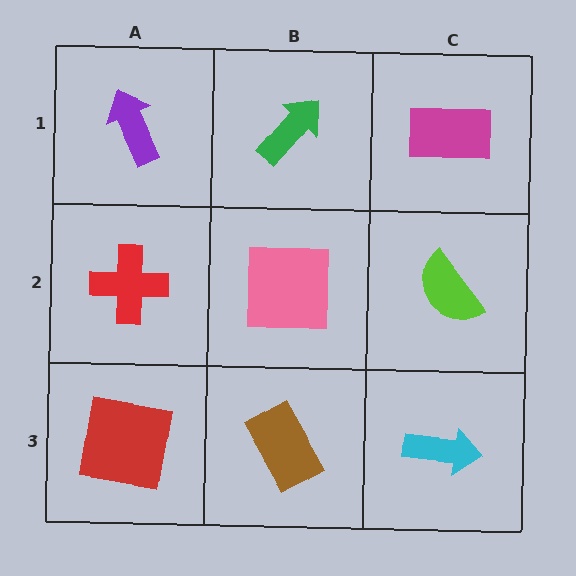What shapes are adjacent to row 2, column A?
A purple arrow (row 1, column A), a red square (row 3, column A), a pink square (row 2, column B).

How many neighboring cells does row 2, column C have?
3.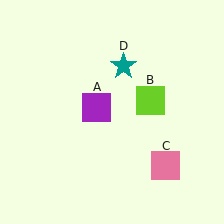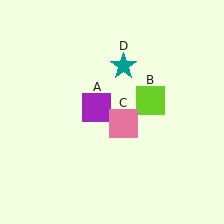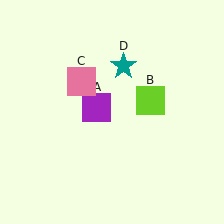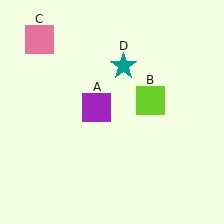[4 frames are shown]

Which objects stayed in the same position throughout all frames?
Purple square (object A) and lime square (object B) and teal star (object D) remained stationary.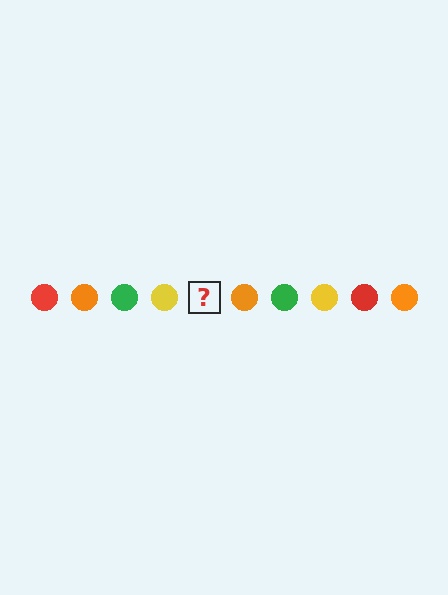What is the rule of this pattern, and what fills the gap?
The rule is that the pattern cycles through red, orange, green, yellow circles. The gap should be filled with a red circle.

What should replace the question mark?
The question mark should be replaced with a red circle.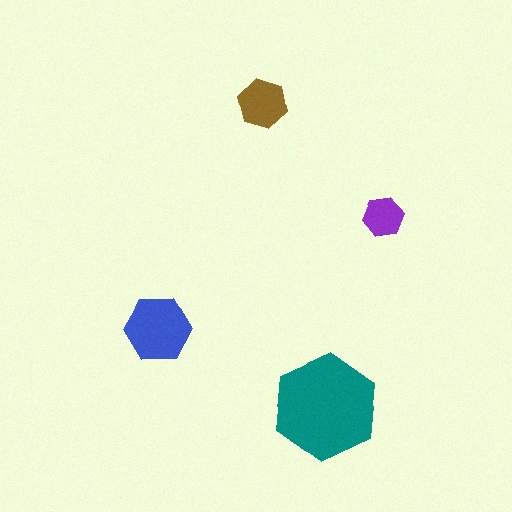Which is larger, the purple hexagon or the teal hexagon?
The teal one.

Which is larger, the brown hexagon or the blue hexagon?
The blue one.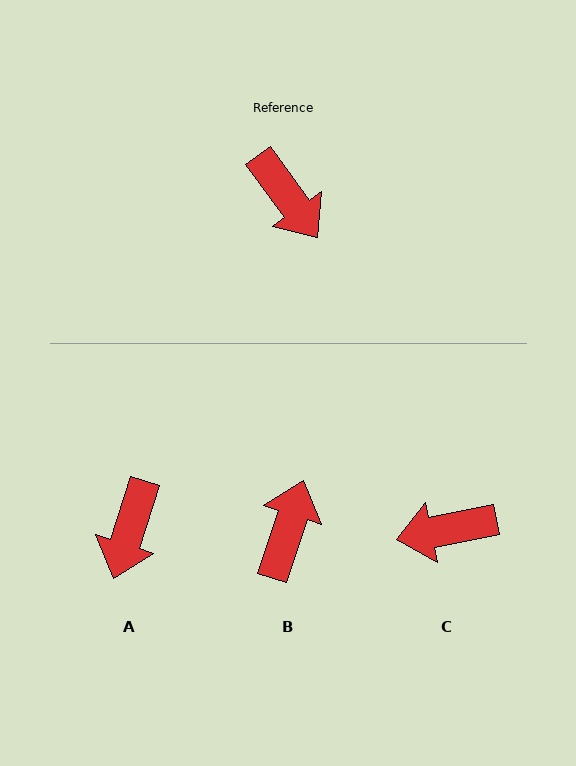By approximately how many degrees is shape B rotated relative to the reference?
Approximately 126 degrees counter-clockwise.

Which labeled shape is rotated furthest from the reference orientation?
B, about 126 degrees away.